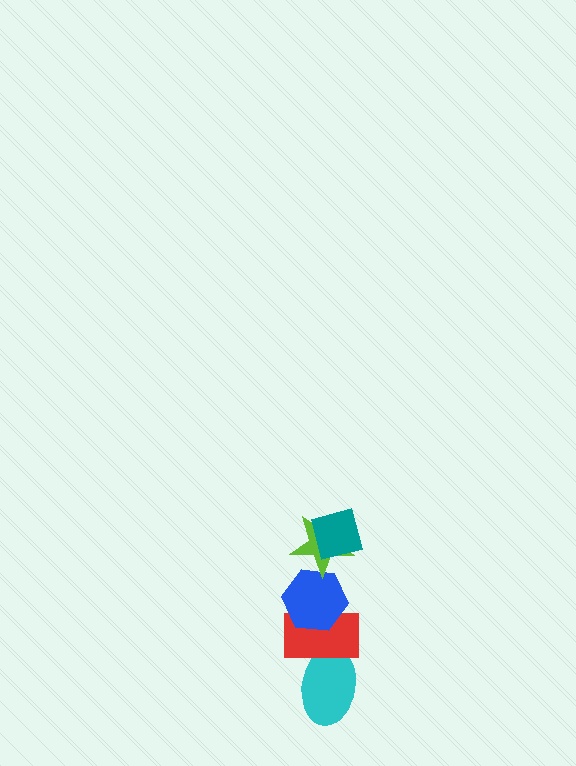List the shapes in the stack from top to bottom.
From top to bottom: the teal square, the lime star, the blue hexagon, the red rectangle, the cyan ellipse.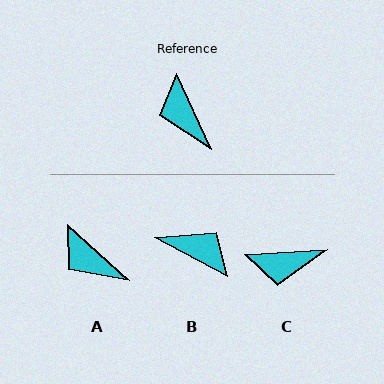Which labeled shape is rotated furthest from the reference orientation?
B, about 143 degrees away.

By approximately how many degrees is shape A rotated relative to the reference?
Approximately 24 degrees counter-clockwise.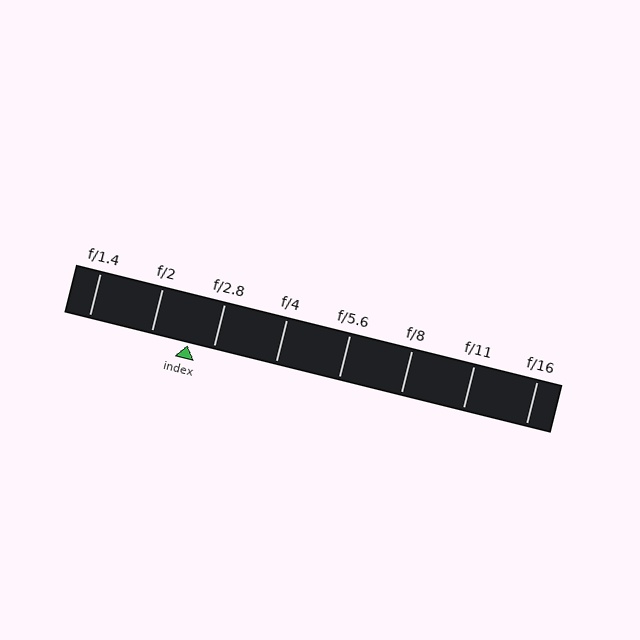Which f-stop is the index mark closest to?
The index mark is closest to f/2.8.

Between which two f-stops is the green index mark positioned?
The index mark is between f/2 and f/2.8.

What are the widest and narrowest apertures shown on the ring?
The widest aperture shown is f/1.4 and the narrowest is f/16.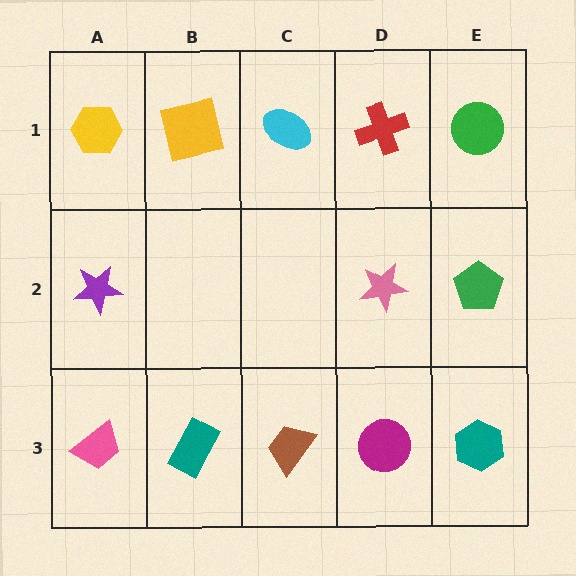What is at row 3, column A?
A pink trapezoid.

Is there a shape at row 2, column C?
No, that cell is empty.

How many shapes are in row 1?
5 shapes.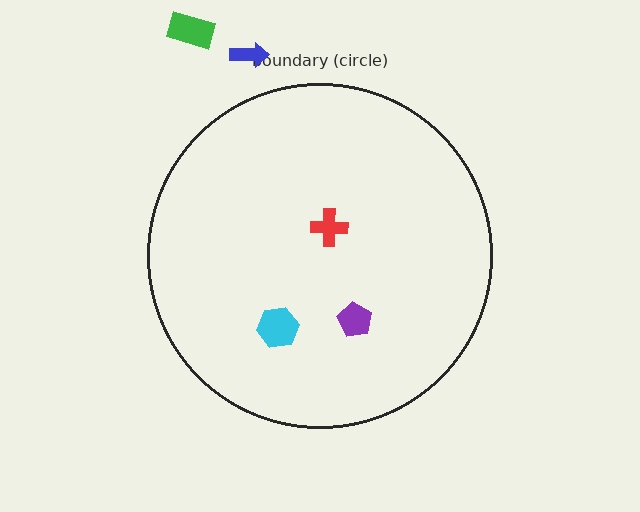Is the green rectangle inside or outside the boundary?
Outside.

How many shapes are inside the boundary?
3 inside, 2 outside.